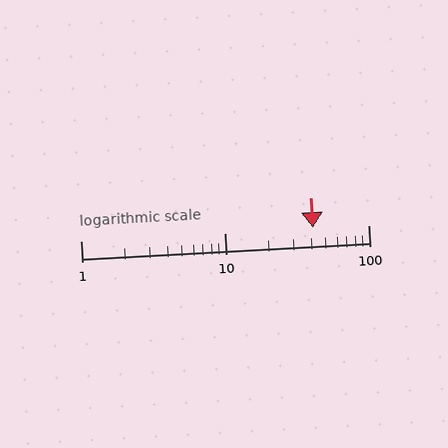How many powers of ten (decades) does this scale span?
The scale spans 2 decades, from 1 to 100.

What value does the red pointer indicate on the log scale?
The pointer indicates approximately 41.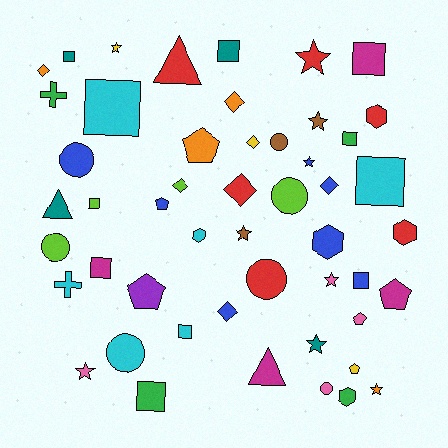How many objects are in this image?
There are 50 objects.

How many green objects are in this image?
There are 4 green objects.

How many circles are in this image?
There are 7 circles.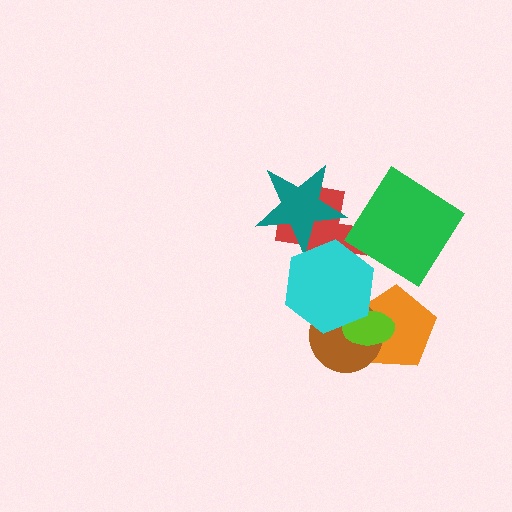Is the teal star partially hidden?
Yes, it is partially covered by another shape.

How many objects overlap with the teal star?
2 objects overlap with the teal star.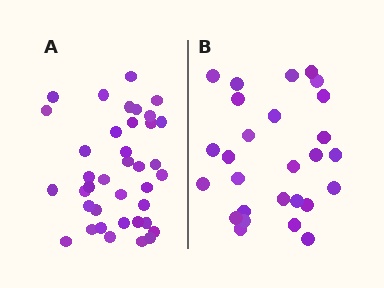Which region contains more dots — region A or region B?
Region A (the left region) has more dots.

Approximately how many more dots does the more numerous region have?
Region A has roughly 12 or so more dots than region B.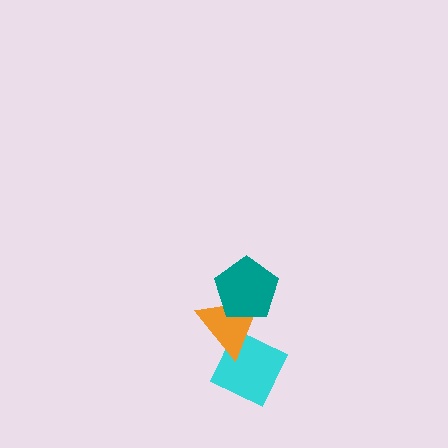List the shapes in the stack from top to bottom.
From top to bottom: the teal pentagon, the orange triangle, the cyan diamond.